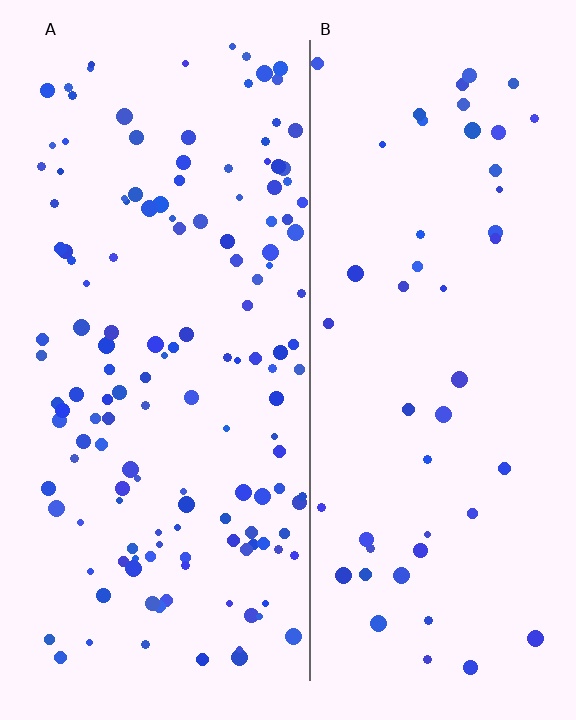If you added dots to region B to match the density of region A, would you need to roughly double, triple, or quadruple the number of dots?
Approximately triple.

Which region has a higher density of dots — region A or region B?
A (the left).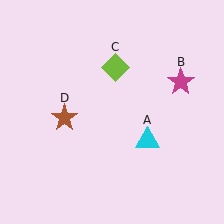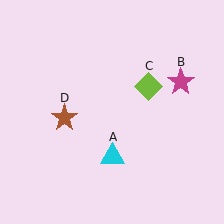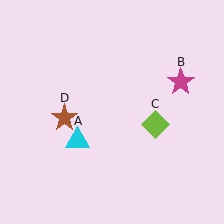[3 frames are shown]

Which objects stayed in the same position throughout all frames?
Magenta star (object B) and brown star (object D) remained stationary.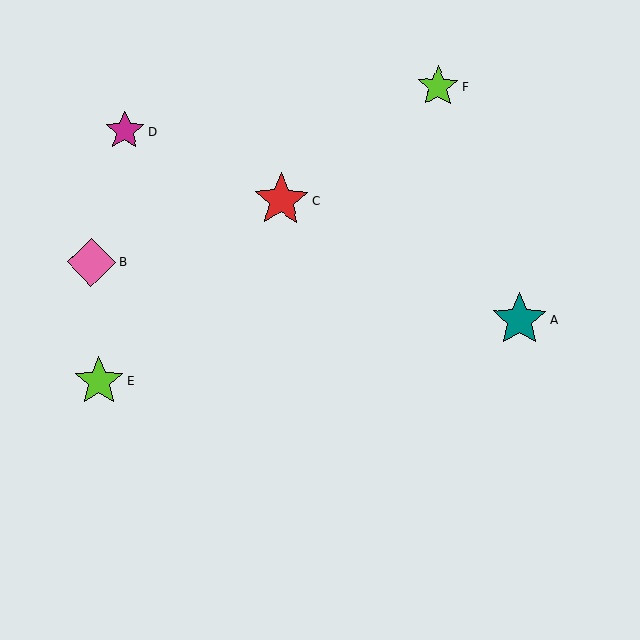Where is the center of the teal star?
The center of the teal star is at (519, 320).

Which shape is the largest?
The teal star (labeled A) is the largest.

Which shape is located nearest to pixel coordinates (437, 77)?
The lime star (labeled F) at (438, 86) is nearest to that location.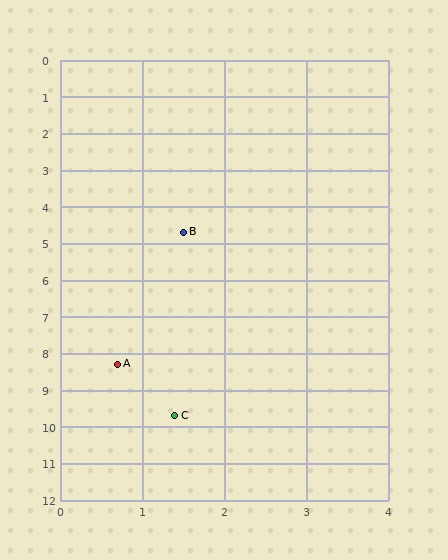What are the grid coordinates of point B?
Point B is at approximately (1.5, 4.7).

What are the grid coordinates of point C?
Point C is at approximately (1.4, 9.7).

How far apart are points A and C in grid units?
Points A and C are about 1.6 grid units apart.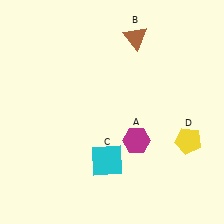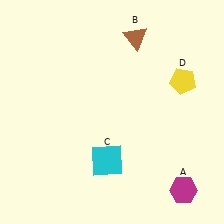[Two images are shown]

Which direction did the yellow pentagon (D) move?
The yellow pentagon (D) moved up.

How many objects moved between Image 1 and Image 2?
2 objects moved between the two images.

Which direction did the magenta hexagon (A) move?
The magenta hexagon (A) moved down.